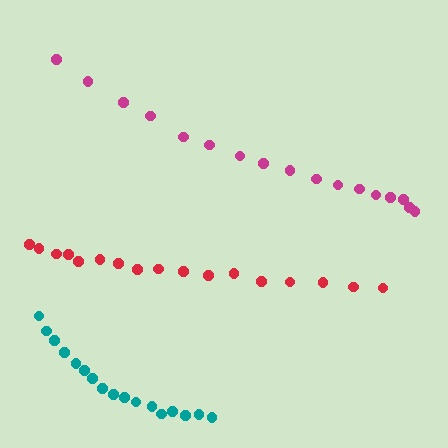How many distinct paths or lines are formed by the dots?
There are 3 distinct paths.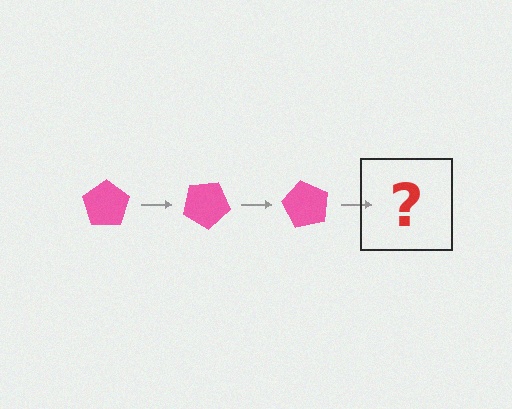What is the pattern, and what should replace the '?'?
The pattern is that the pentagon rotates 30 degrees each step. The '?' should be a pink pentagon rotated 90 degrees.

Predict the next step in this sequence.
The next step is a pink pentagon rotated 90 degrees.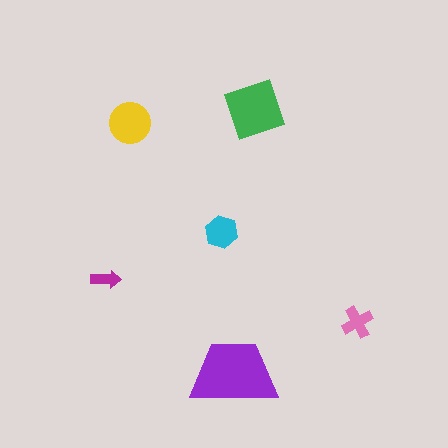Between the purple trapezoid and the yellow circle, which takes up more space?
The purple trapezoid.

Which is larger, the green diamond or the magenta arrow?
The green diamond.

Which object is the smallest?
The magenta arrow.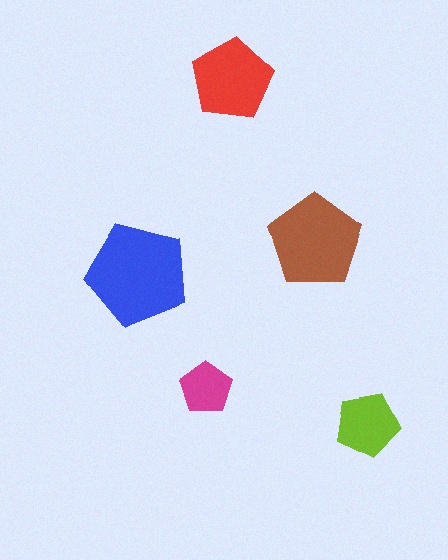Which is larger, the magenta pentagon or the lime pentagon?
The lime one.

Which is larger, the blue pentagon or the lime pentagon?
The blue one.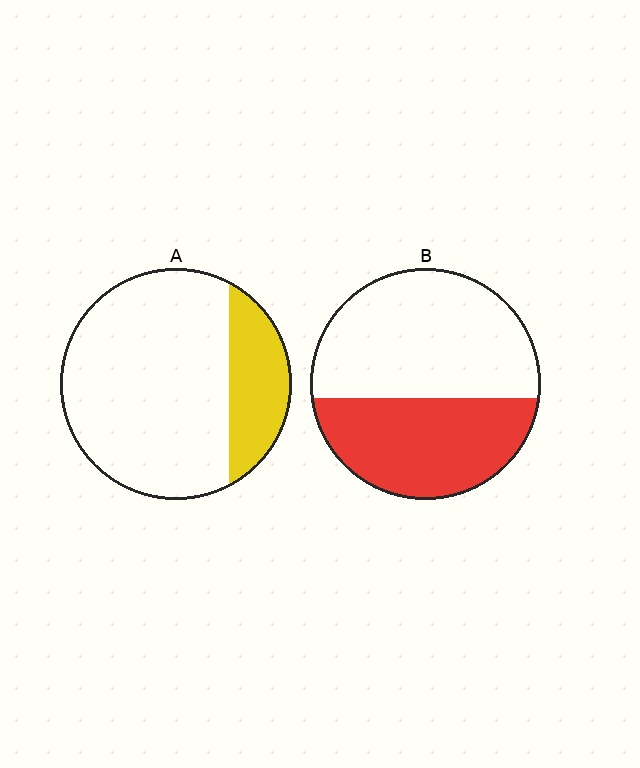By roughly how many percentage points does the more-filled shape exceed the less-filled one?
By roughly 20 percentage points (B over A).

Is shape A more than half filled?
No.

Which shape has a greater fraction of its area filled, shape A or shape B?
Shape B.